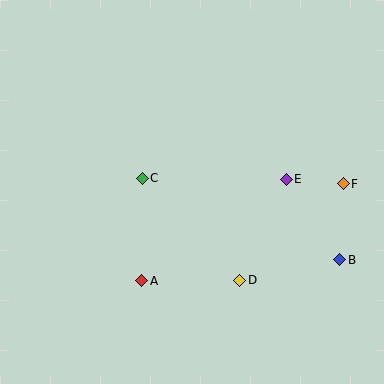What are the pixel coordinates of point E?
Point E is at (286, 179).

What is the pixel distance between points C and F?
The distance between C and F is 201 pixels.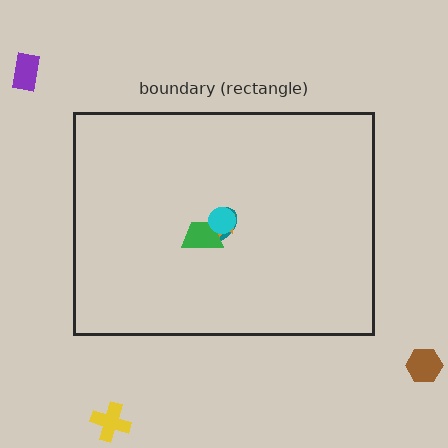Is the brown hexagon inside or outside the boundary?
Outside.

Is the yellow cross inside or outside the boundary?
Outside.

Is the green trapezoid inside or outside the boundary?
Inside.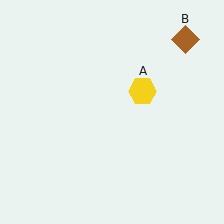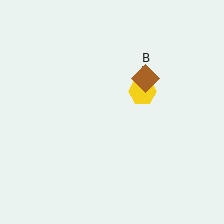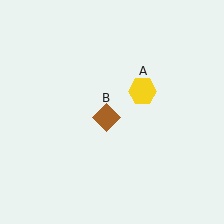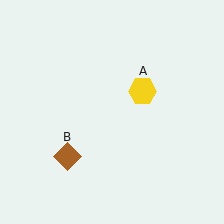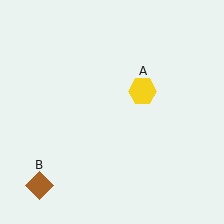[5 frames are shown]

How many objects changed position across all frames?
1 object changed position: brown diamond (object B).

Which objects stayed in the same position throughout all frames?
Yellow hexagon (object A) remained stationary.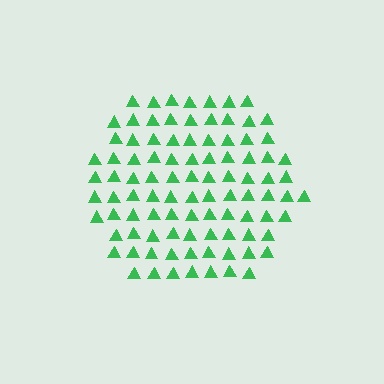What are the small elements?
The small elements are triangles.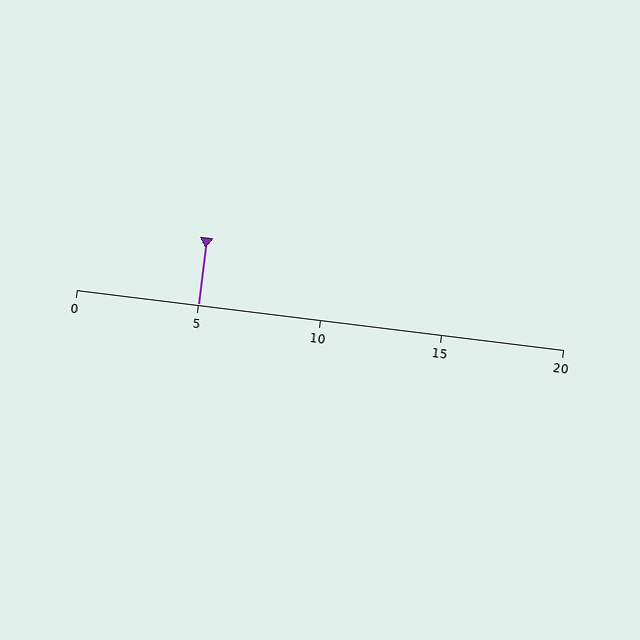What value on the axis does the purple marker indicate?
The marker indicates approximately 5.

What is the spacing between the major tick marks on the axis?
The major ticks are spaced 5 apart.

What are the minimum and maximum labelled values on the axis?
The axis runs from 0 to 20.